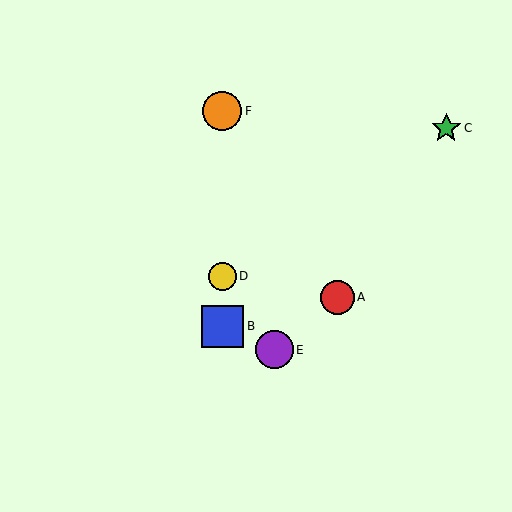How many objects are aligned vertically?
3 objects (B, D, F) are aligned vertically.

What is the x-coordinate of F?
Object F is at x≈222.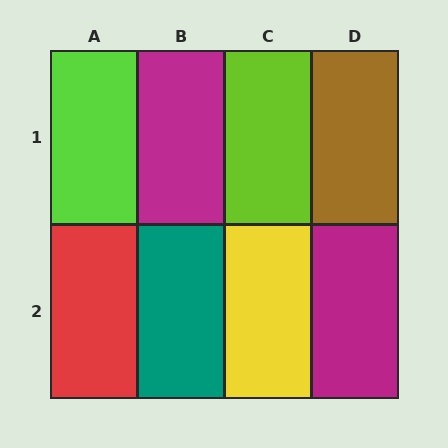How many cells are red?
1 cell is red.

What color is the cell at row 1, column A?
Lime.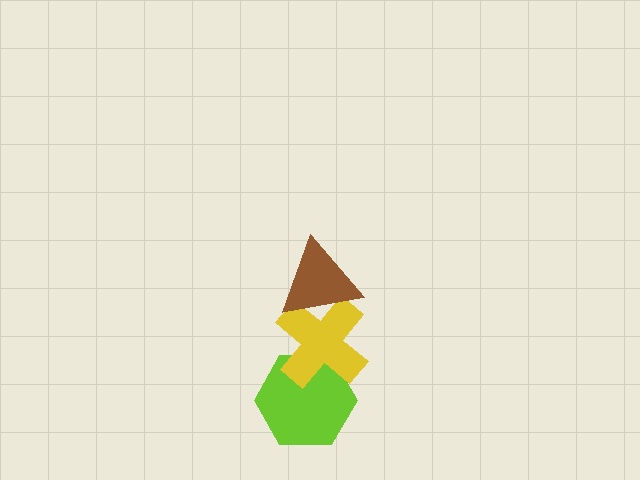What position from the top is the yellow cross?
The yellow cross is 2nd from the top.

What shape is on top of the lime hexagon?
The yellow cross is on top of the lime hexagon.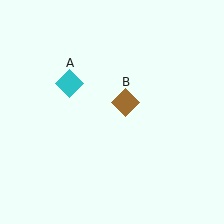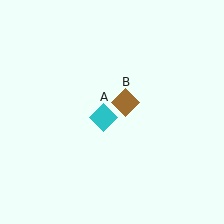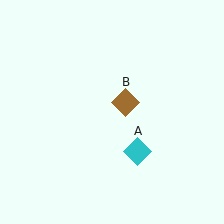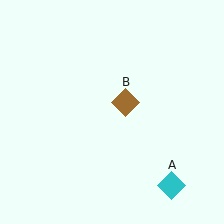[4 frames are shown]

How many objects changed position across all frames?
1 object changed position: cyan diamond (object A).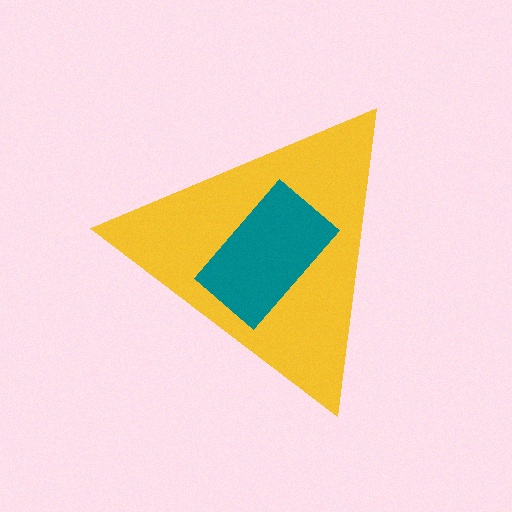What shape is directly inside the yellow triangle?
The teal rectangle.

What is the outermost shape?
The yellow triangle.